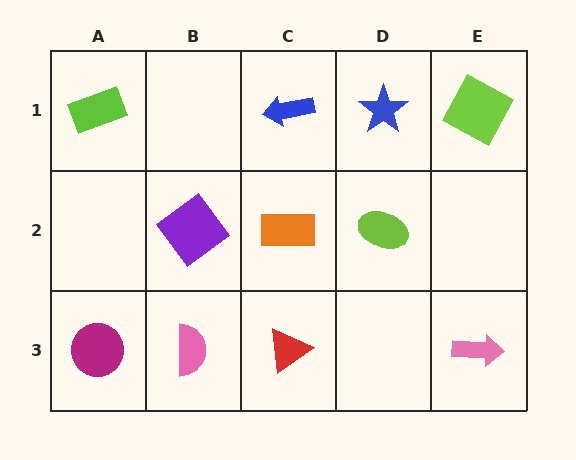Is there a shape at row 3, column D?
No, that cell is empty.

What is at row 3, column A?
A magenta circle.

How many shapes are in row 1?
4 shapes.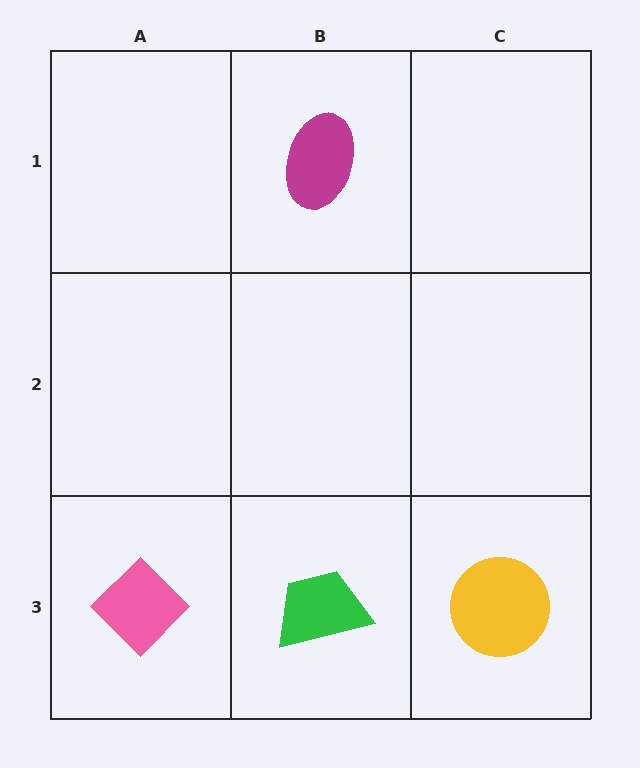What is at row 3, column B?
A green trapezoid.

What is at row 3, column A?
A pink diamond.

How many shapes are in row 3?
3 shapes.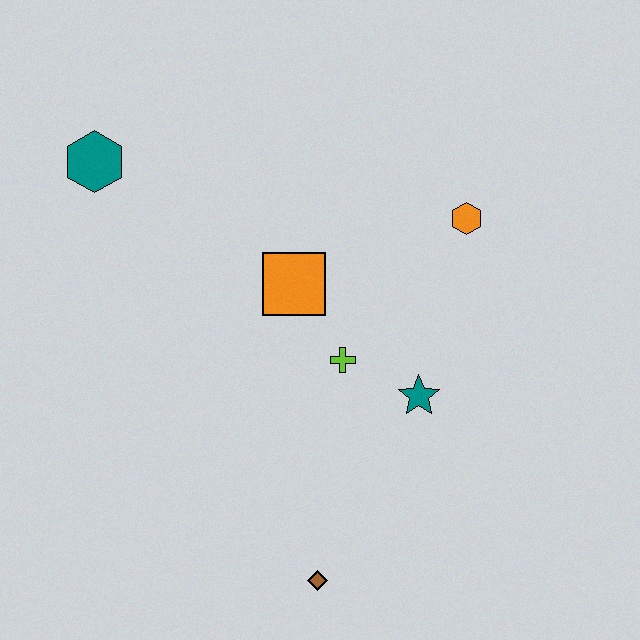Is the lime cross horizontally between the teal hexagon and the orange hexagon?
Yes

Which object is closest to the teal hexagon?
The orange square is closest to the teal hexagon.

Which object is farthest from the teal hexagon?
The brown diamond is farthest from the teal hexagon.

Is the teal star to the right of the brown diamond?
Yes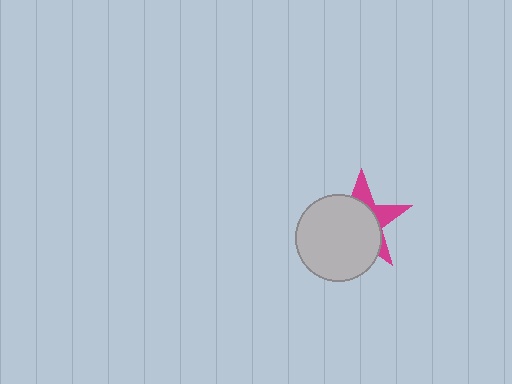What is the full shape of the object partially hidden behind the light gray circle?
The partially hidden object is a magenta star.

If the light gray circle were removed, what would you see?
You would see the complete magenta star.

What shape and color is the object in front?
The object in front is a light gray circle.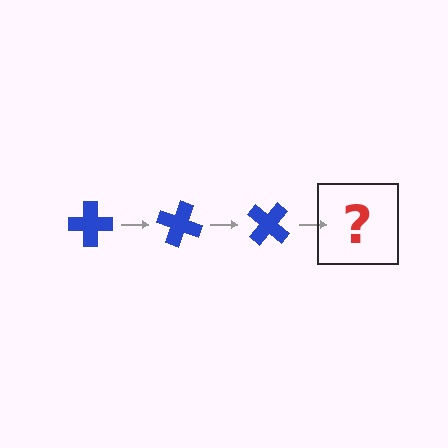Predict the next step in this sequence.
The next step is a blue cross rotated 60 degrees.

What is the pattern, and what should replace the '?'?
The pattern is that the cross rotates 20 degrees each step. The '?' should be a blue cross rotated 60 degrees.